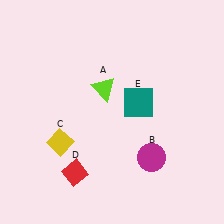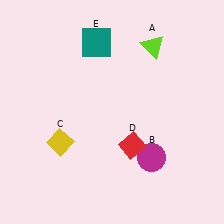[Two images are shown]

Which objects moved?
The objects that moved are: the lime triangle (A), the red diamond (D), the teal square (E).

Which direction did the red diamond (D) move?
The red diamond (D) moved right.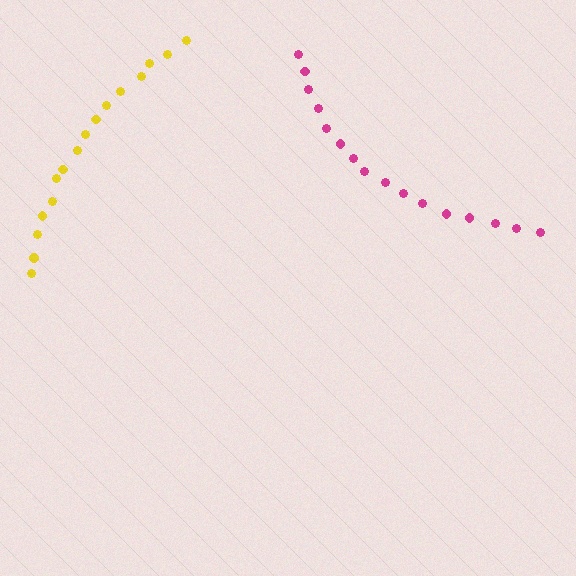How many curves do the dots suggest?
There are 2 distinct paths.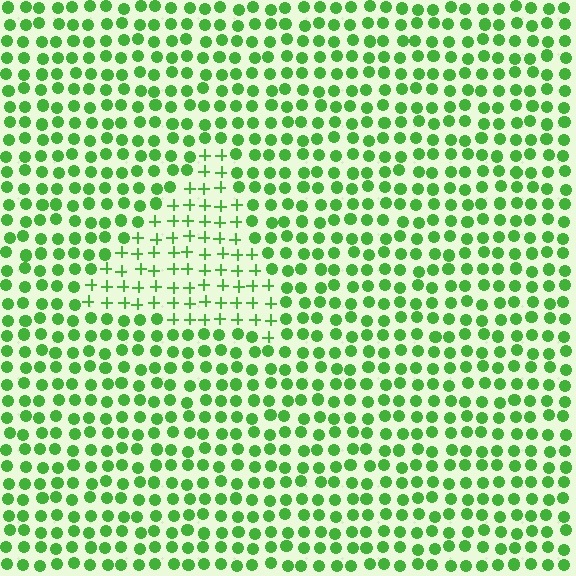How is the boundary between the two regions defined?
The boundary is defined by a change in element shape: plus signs inside vs. circles outside. All elements share the same color and spacing.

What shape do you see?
I see a triangle.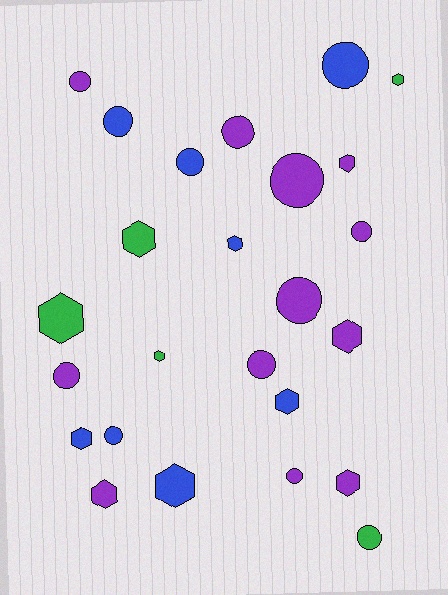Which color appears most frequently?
Purple, with 12 objects.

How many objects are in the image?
There are 25 objects.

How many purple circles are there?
There are 8 purple circles.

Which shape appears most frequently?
Circle, with 13 objects.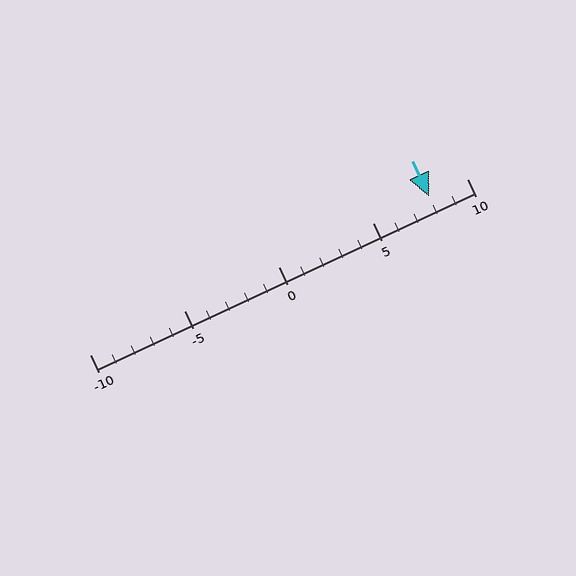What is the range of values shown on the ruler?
The ruler shows values from -10 to 10.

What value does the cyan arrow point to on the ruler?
The cyan arrow points to approximately 8.